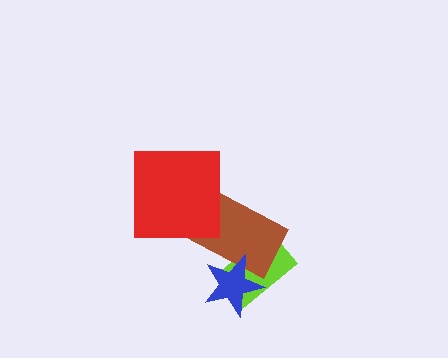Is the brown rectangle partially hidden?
Yes, it is partially covered by another shape.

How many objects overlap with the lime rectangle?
2 objects overlap with the lime rectangle.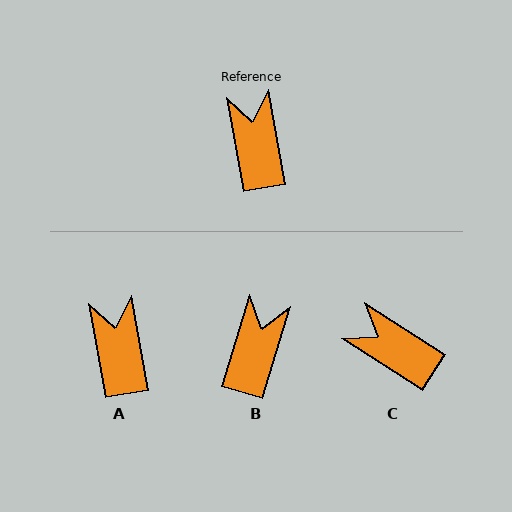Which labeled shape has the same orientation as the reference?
A.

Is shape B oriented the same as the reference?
No, it is off by about 27 degrees.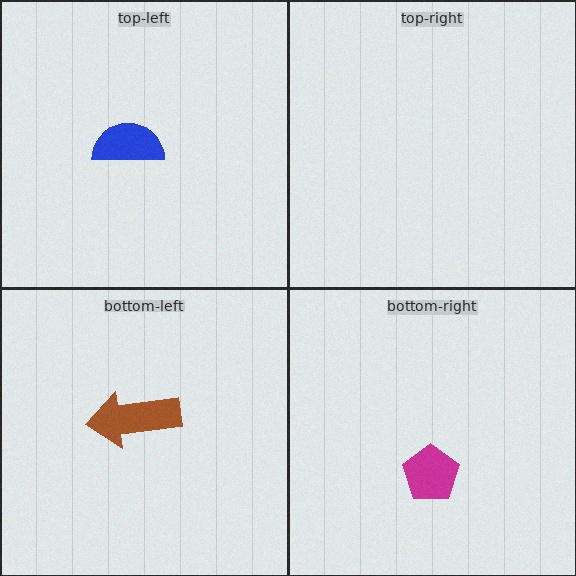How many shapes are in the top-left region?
1.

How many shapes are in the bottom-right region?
1.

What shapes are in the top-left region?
The blue semicircle.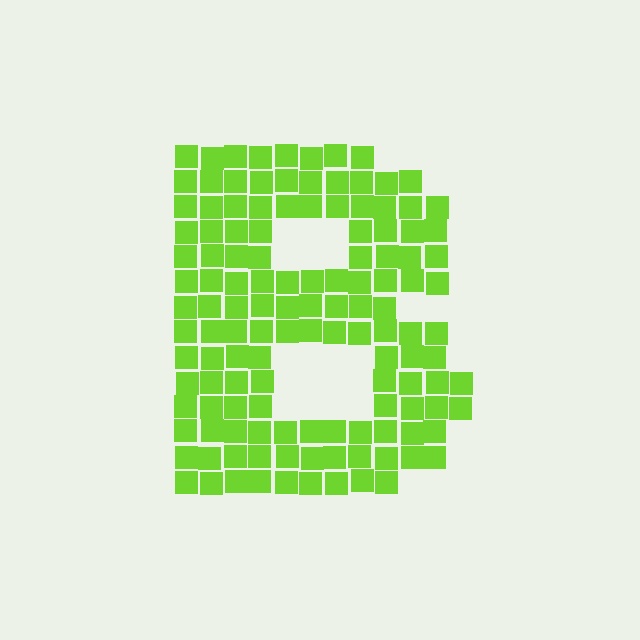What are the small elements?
The small elements are squares.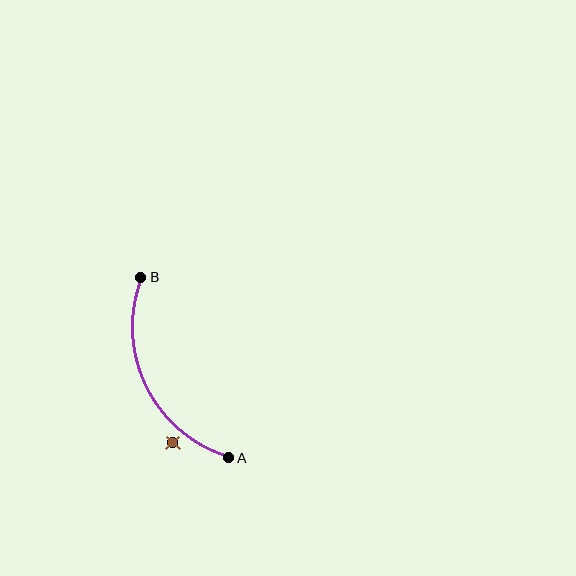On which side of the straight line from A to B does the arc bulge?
The arc bulges to the left of the straight line connecting A and B.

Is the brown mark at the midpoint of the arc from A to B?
No — the brown mark does not lie on the arc at all. It sits slightly outside the curve.